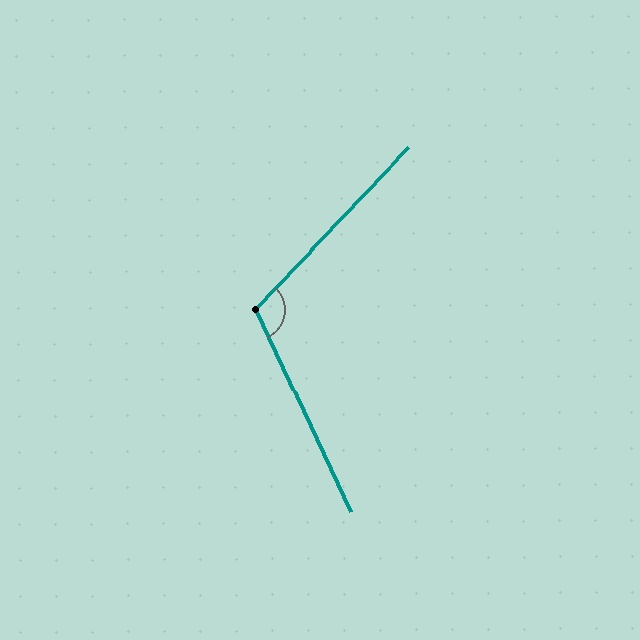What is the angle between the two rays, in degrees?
Approximately 111 degrees.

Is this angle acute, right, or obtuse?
It is obtuse.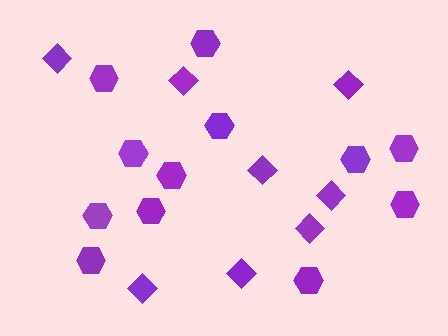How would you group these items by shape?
There are 2 groups: one group of diamonds (8) and one group of hexagons (12).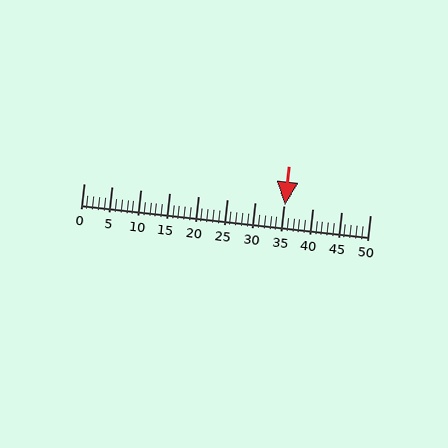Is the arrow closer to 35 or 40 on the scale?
The arrow is closer to 35.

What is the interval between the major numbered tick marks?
The major tick marks are spaced 5 units apart.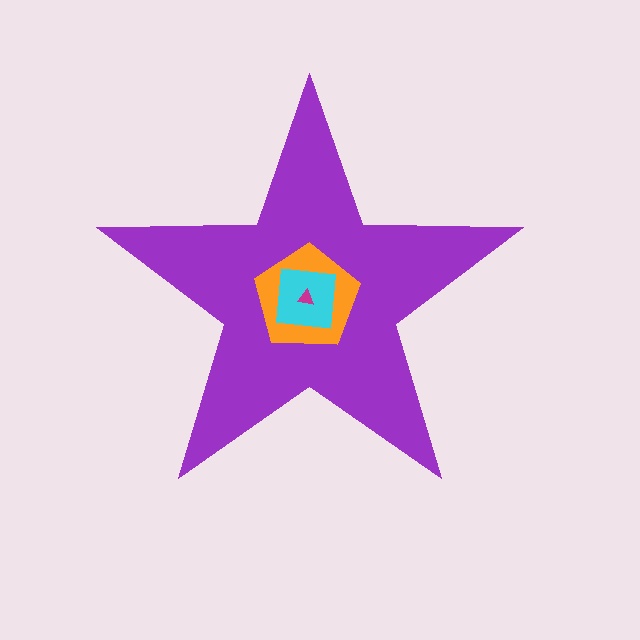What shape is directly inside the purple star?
The orange pentagon.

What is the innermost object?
The magenta triangle.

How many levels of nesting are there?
4.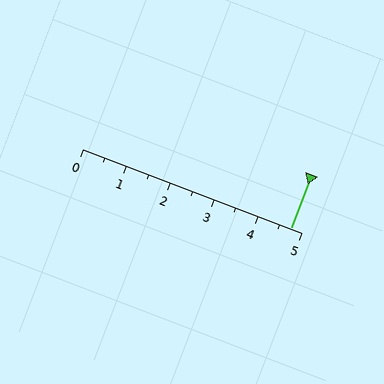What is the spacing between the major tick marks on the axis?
The major ticks are spaced 1 apart.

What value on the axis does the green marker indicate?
The marker indicates approximately 4.8.